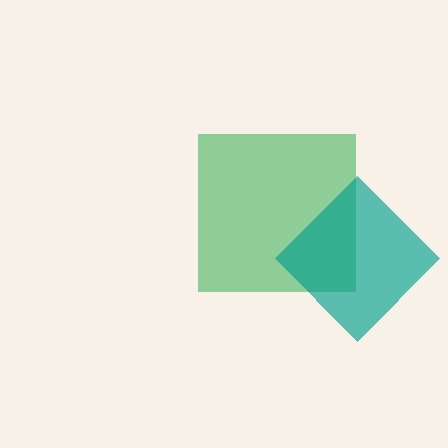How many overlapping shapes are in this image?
There are 2 overlapping shapes in the image.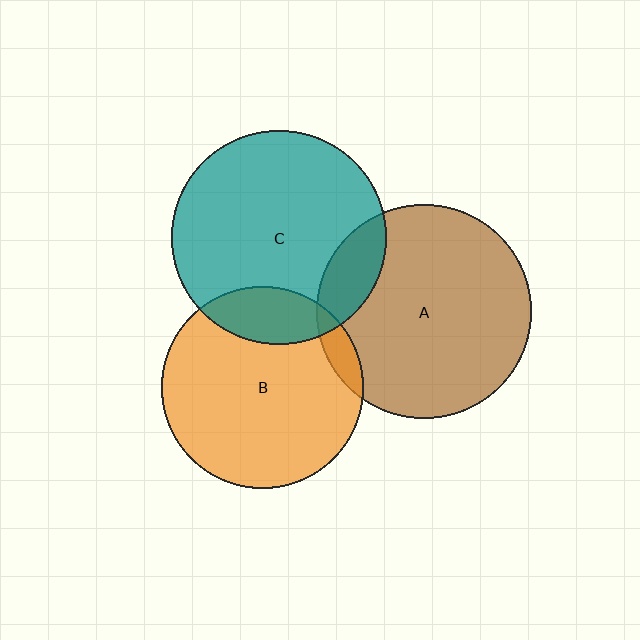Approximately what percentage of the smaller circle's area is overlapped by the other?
Approximately 15%.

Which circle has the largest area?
Circle A (brown).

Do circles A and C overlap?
Yes.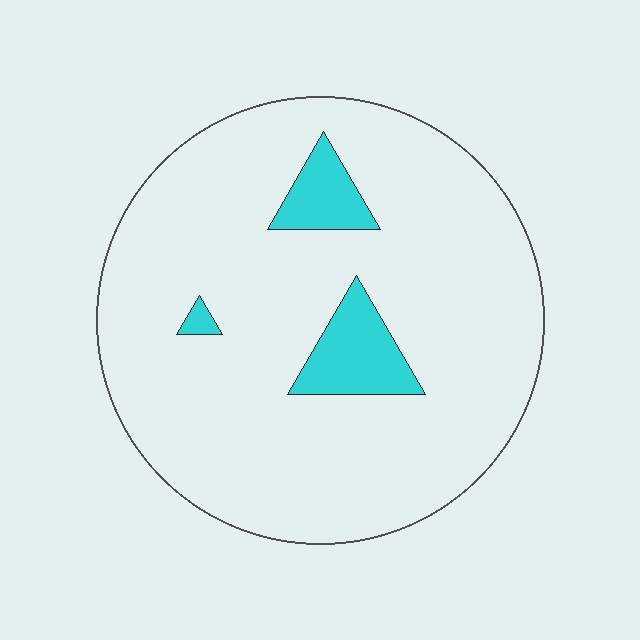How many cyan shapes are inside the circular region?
3.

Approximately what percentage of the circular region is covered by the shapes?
Approximately 10%.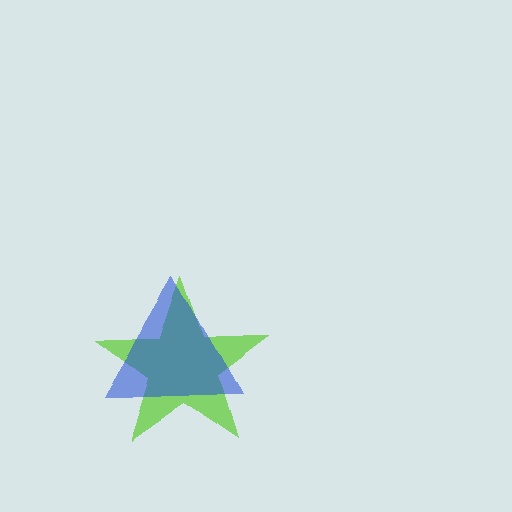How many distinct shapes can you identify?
There are 2 distinct shapes: a lime star, a blue triangle.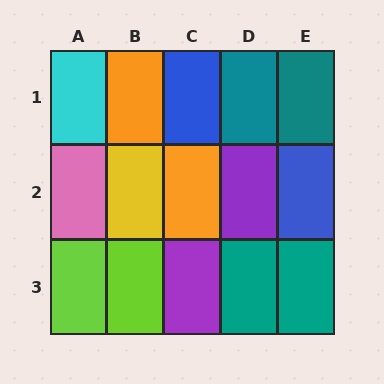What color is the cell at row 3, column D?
Teal.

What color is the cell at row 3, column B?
Lime.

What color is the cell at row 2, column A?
Pink.